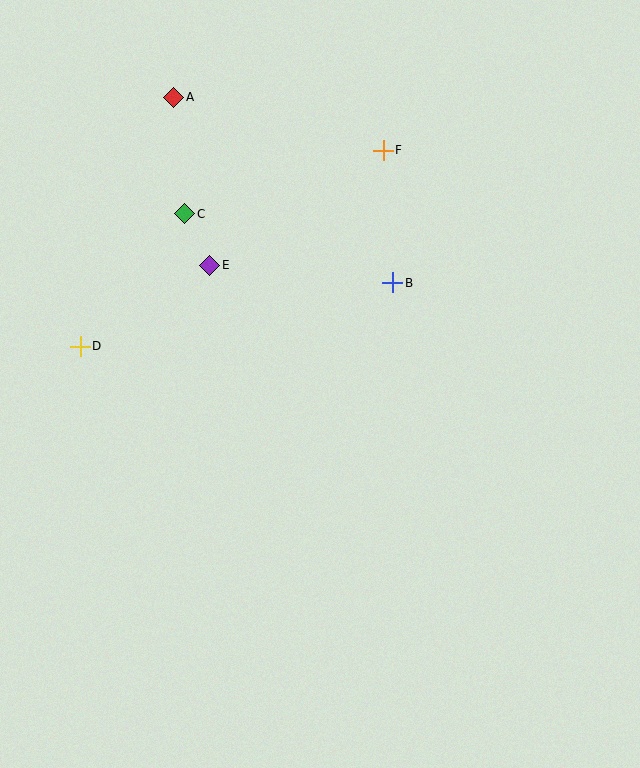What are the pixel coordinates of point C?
Point C is at (185, 214).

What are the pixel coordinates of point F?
Point F is at (383, 150).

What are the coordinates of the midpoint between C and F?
The midpoint between C and F is at (284, 182).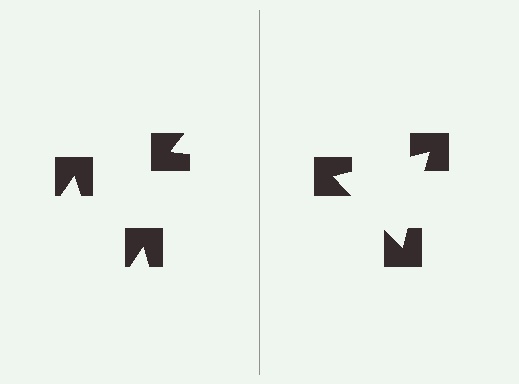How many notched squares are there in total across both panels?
6 — 3 on each side.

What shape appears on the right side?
An illusory triangle.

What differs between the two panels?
The notched squares are positioned identically on both sides; only the wedge orientations differ. On the right they align to a triangle; on the left they are misaligned.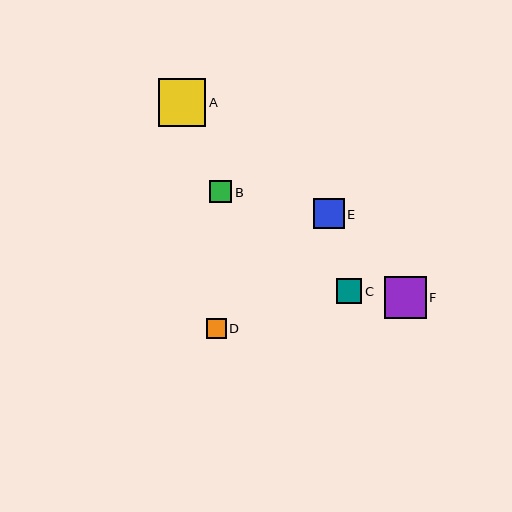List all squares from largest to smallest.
From largest to smallest: A, F, E, C, B, D.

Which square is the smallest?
Square D is the smallest with a size of approximately 20 pixels.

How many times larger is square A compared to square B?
Square A is approximately 2.1 times the size of square B.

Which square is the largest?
Square A is the largest with a size of approximately 47 pixels.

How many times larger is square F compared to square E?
Square F is approximately 1.4 times the size of square E.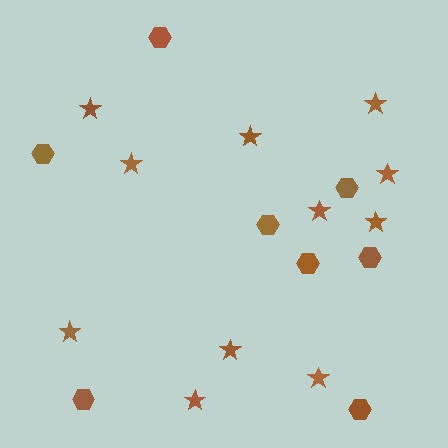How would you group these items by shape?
There are 2 groups: one group of hexagons (8) and one group of stars (11).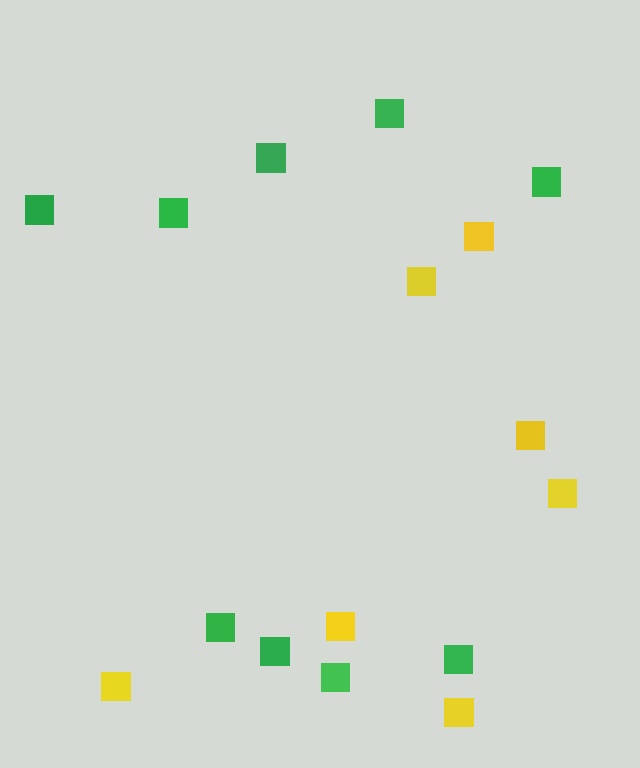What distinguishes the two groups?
There are 2 groups: one group of green squares (9) and one group of yellow squares (7).